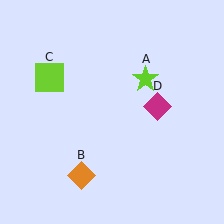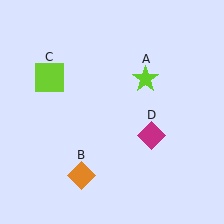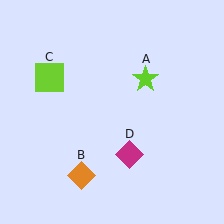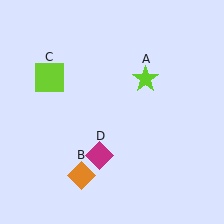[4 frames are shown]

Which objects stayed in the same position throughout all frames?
Lime star (object A) and orange diamond (object B) and lime square (object C) remained stationary.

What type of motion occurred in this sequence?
The magenta diamond (object D) rotated clockwise around the center of the scene.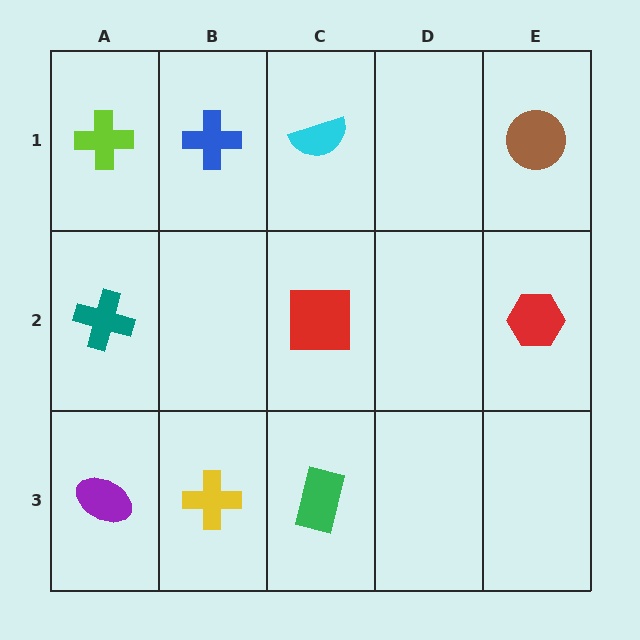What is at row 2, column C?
A red square.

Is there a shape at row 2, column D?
No, that cell is empty.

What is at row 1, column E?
A brown circle.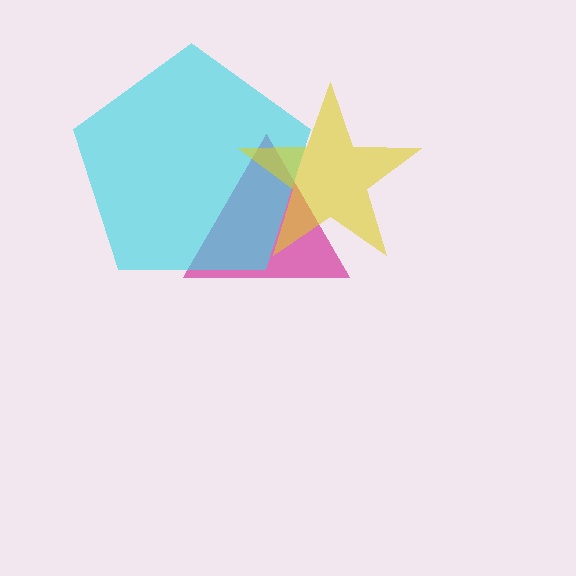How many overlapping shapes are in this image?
There are 3 overlapping shapes in the image.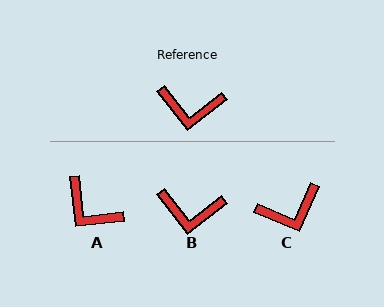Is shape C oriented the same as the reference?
No, it is off by about 28 degrees.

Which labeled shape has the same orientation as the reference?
B.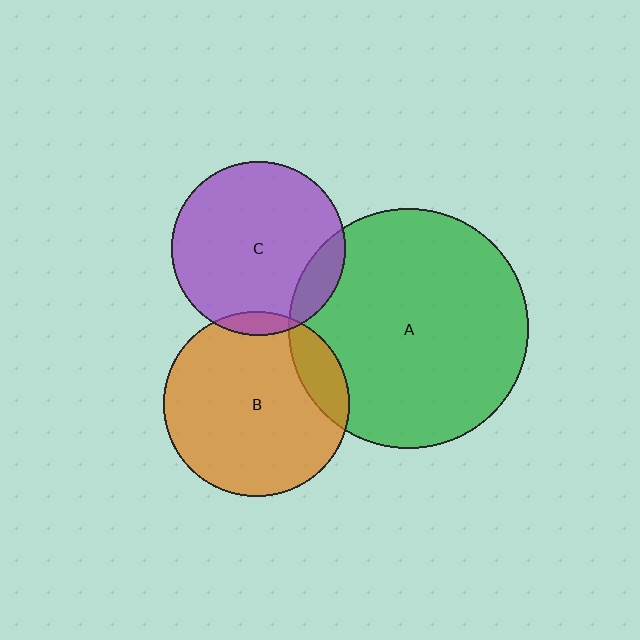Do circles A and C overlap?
Yes.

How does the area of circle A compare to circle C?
Approximately 1.9 times.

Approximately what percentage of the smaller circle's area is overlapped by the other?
Approximately 10%.